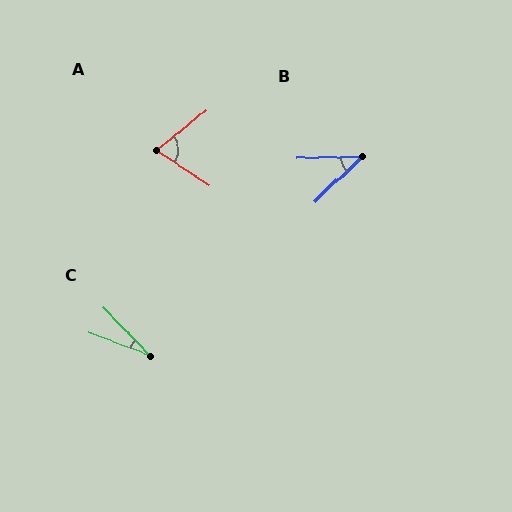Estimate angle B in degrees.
Approximately 42 degrees.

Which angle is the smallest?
C, at approximately 25 degrees.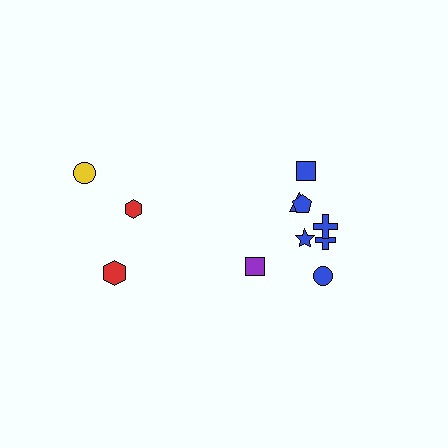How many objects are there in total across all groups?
There are 11 objects.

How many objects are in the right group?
There are 8 objects.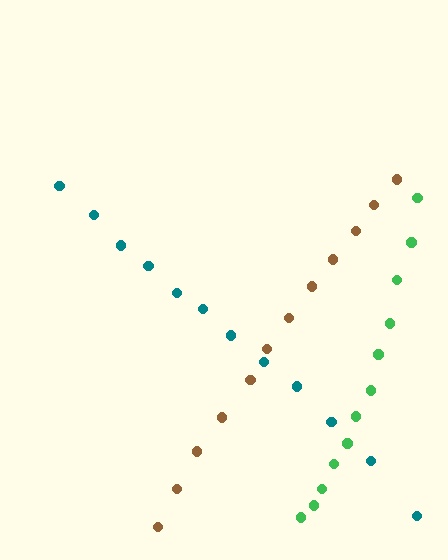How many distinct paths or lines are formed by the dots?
There are 3 distinct paths.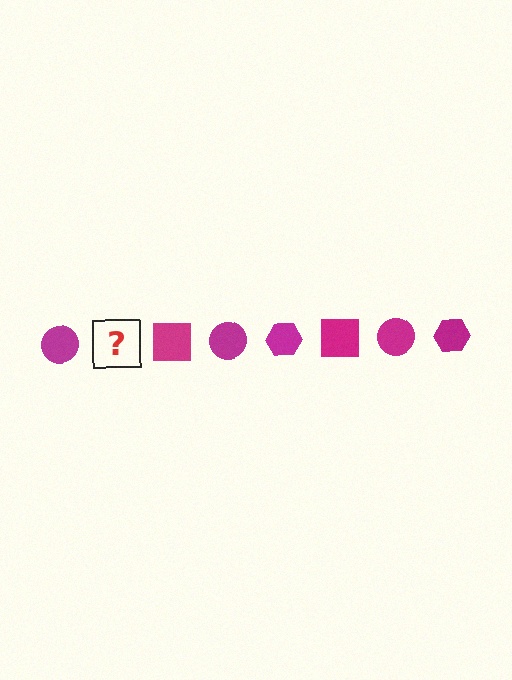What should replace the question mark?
The question mark should be replaced with a magenta hexagon.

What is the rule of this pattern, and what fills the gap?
The rule is that the pattern cycles through circle, hexagon, square shapes in magenta. The gap should be filled with a magenta hexagon.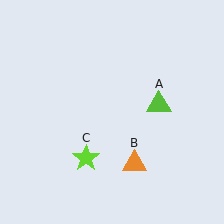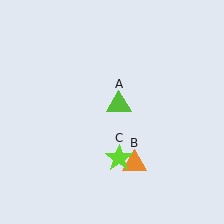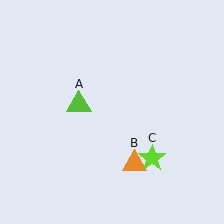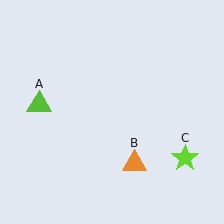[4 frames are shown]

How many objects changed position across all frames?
2 objects changed position: lime triangle (object A), lime star (object C).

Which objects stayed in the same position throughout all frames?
Orange triangle (object B) remained stationary.